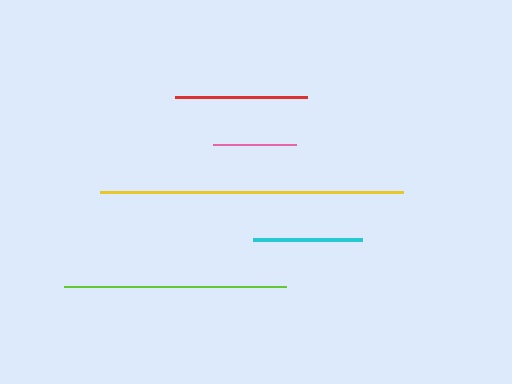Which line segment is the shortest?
The pink line is the shortest at approximately 83 pixels.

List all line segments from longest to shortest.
From longest to shortest: yellow, lime, red, cyan, pink.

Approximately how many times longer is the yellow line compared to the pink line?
The yellow line is approximately 3.7 times the length of the pink line.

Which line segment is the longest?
The yellow line is the longest at approximately 304 pixels.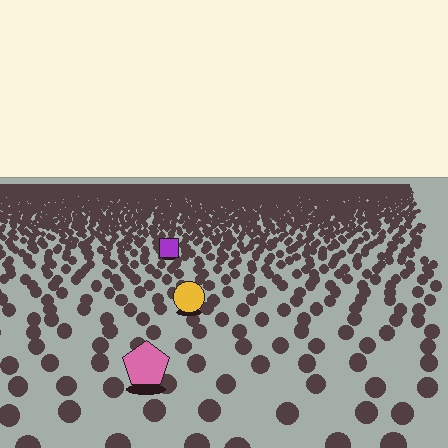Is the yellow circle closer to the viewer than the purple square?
Yes. The yellow circle is closer — you can tell from the texture gradient: the ground texture is coarser near it.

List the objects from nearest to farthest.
From nearest to farthest: the pink pentagon, the yellow circle, the purple square.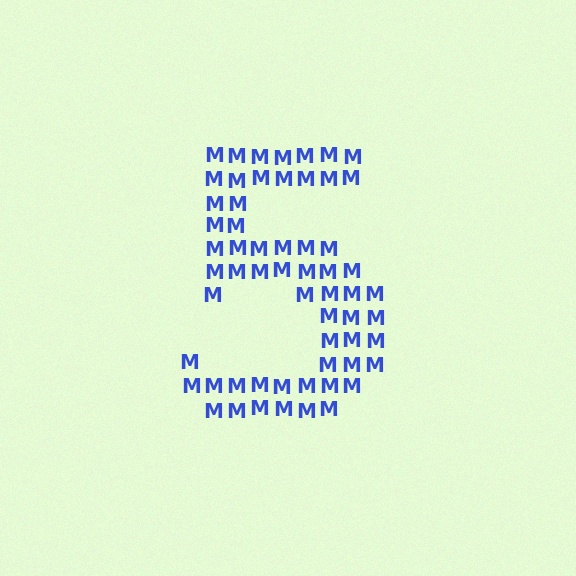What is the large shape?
The large shape is the digit 5.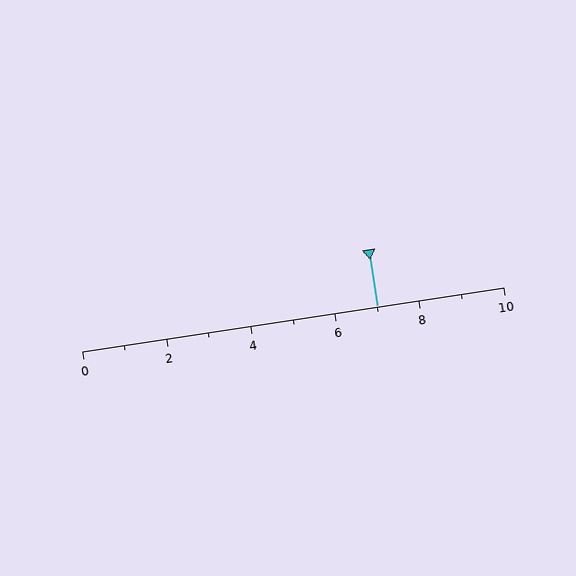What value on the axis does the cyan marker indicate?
The marker indicates approximately 7.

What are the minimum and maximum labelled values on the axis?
The axis runs from 0 to 10.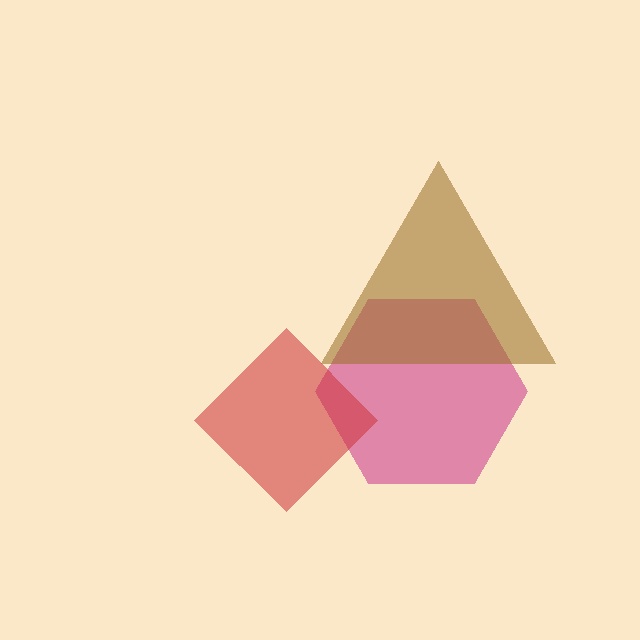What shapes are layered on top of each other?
The layered shapes are: a magenta hexagon, a brown triangle, a red diamond.